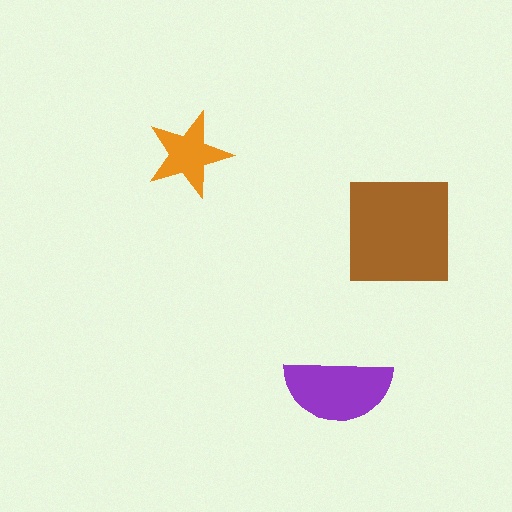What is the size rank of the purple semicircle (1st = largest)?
2nd.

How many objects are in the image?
There are 3 objects in the image.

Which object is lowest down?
The purple semicircle is bottommost.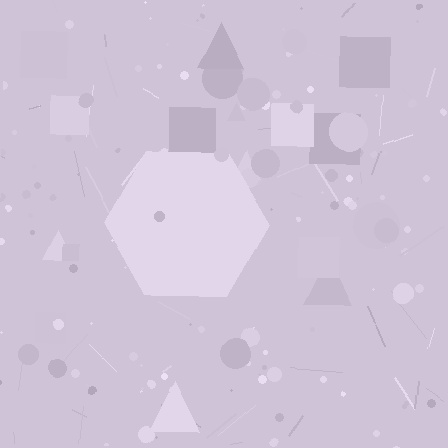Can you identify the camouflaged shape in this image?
The camouflaged shape is a hexagon.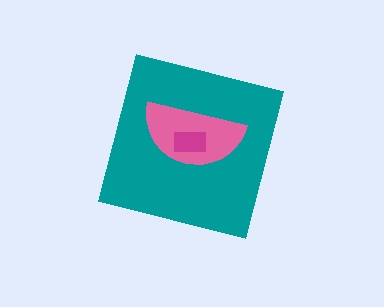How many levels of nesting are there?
3.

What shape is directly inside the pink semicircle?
The magenta rectangle.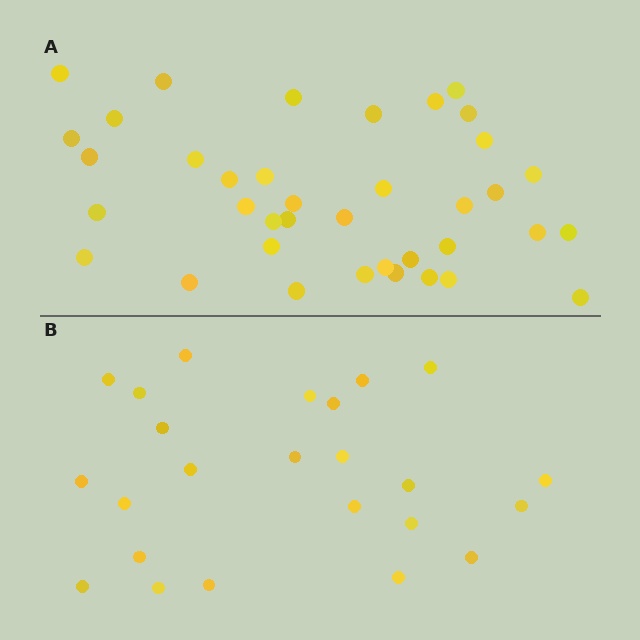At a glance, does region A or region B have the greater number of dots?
Region A (the top region) has more dots.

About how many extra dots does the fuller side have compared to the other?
Region A has approximately 15 more dots than region B.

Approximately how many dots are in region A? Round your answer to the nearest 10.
About 40 dots. (The exact count is 38, which rounds to 40.)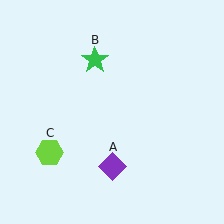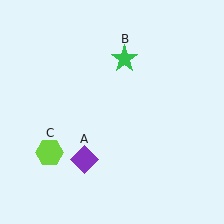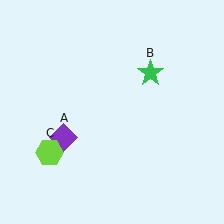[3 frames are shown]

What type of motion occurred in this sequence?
The purple diamond (object A), green star (object B) rotated clockwise around the center of the scene.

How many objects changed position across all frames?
2 objects changed position: purple diamond (object A), green star (object B).